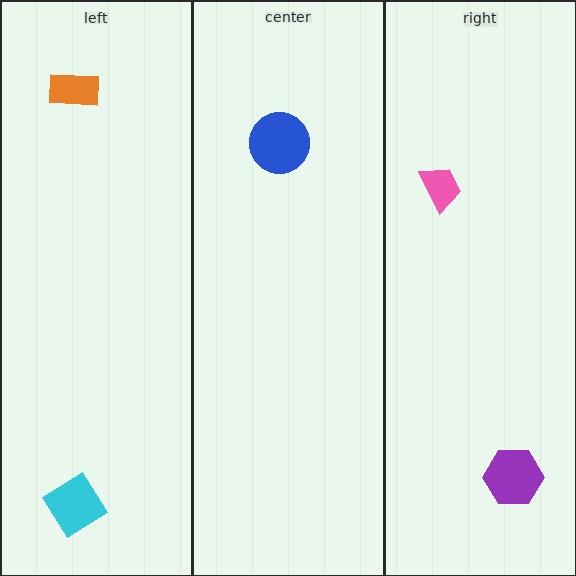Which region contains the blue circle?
The center region.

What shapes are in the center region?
The blue circle.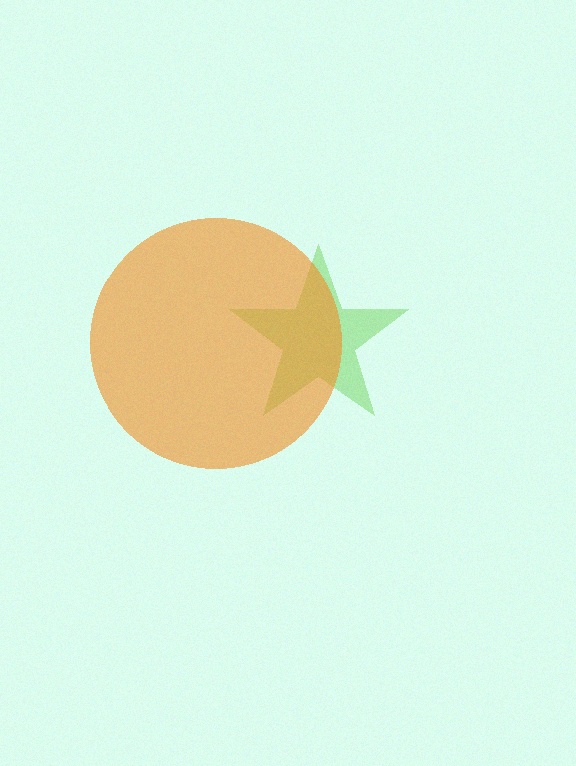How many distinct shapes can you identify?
There are 2 distinct shapes: a lime star, an orange circle.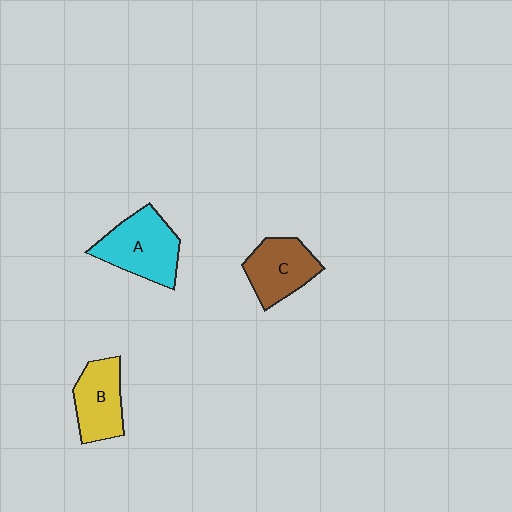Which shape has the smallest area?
Shape B (yellow).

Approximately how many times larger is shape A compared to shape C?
Approximately 1.2 times.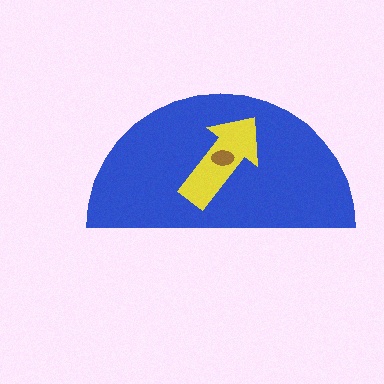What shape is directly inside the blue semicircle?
The yellow arrow.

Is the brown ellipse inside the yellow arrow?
Yes.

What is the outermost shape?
The blue semicircle.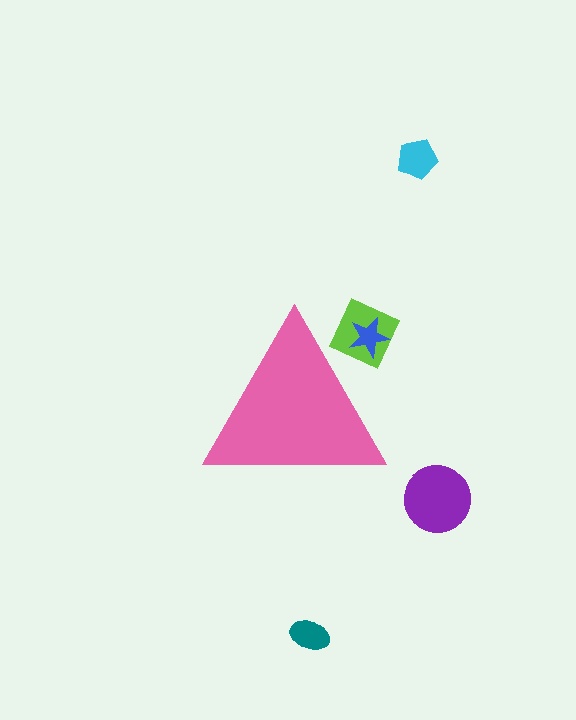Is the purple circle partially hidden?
No, the purple circle is fully visible.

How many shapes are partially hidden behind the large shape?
2 shapes are partially hidden.